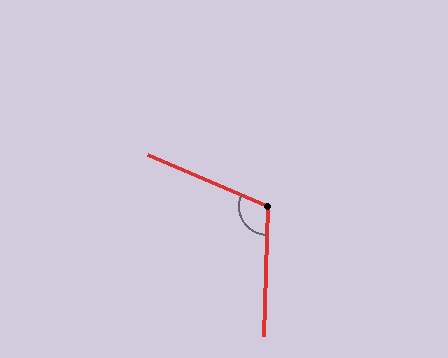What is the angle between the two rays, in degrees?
Approximately 111 degrees.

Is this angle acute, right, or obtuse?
It is obtuse.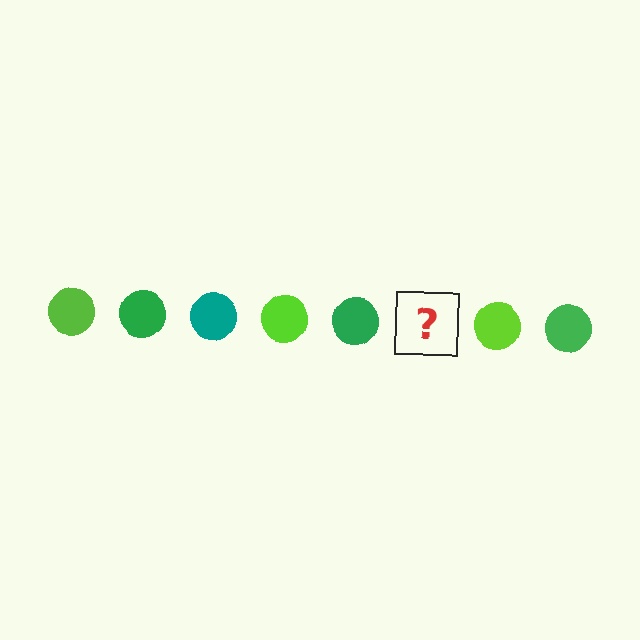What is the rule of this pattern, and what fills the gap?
The rule is that the pattern cycles through lime, green, teal circles. The gap should be filled with a teal circle.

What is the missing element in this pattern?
The missing element is a teal circle.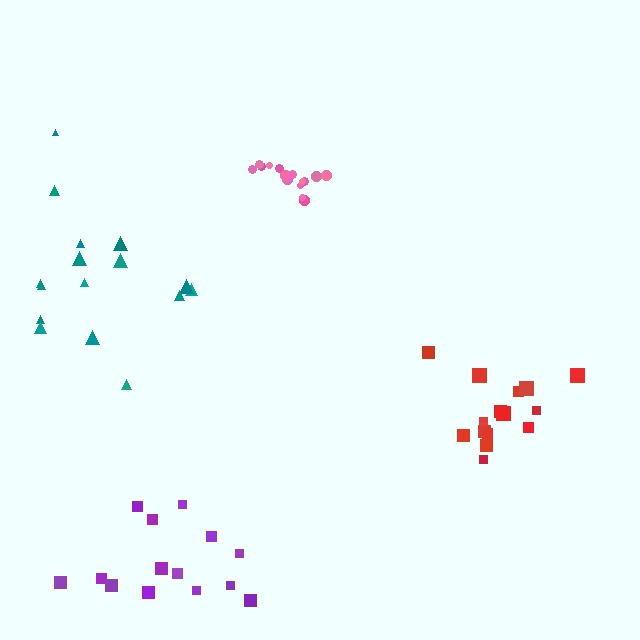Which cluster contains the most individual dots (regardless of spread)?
Teal (16).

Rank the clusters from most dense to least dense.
pink, red, purple, teal.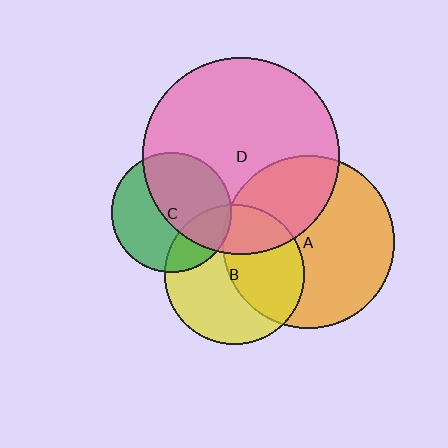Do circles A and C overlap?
Yes.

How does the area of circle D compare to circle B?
Approximately 2.0 times.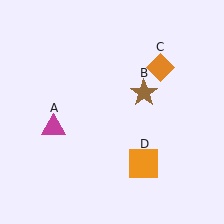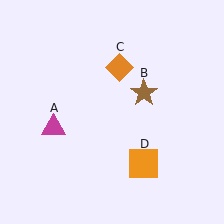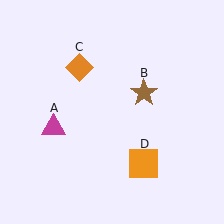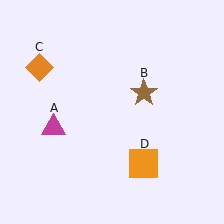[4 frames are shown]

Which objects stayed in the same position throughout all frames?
Magenta triangle (object A) and brown star (object B) and orange square (object D) remained stationary.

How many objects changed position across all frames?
1 object changed position: orange diamond (object C).